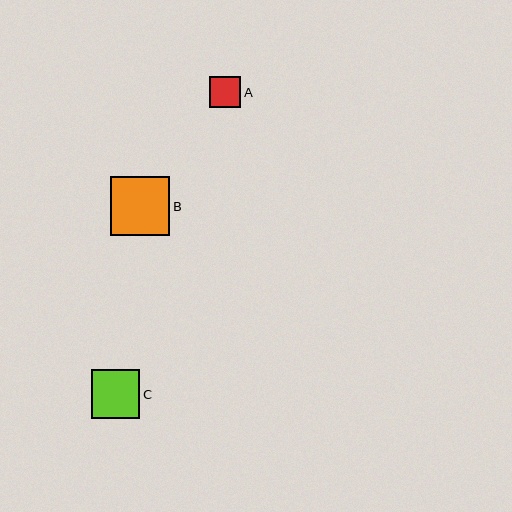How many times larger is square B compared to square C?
Square B is approximately 1.2 times the size of square C.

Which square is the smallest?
Square A is the smallest with a size of approximately 31 pixels.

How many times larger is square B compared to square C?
Square B is approximately 1.2 times the size of square C.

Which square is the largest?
Square B is the largest with a size of approximately 59 pixels.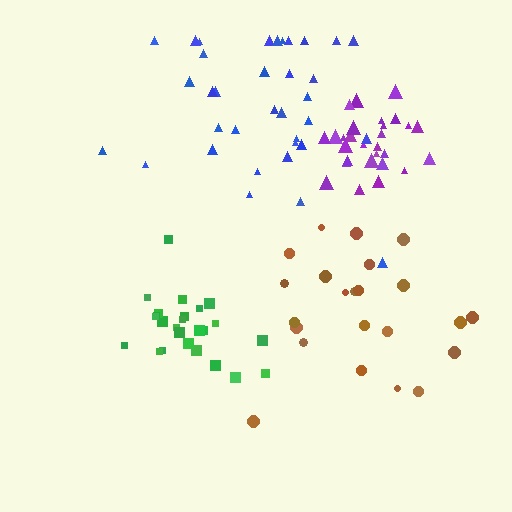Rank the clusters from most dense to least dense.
purple, green, brown, blue.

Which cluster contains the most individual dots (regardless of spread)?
Blue (35).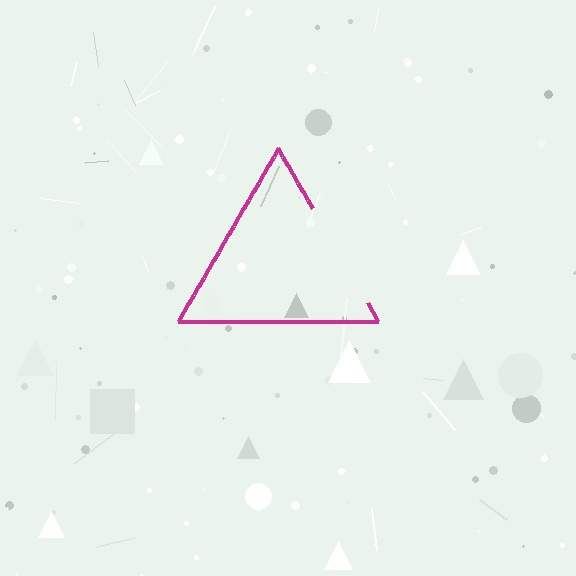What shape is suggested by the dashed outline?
The dashed outline suggests a triangle.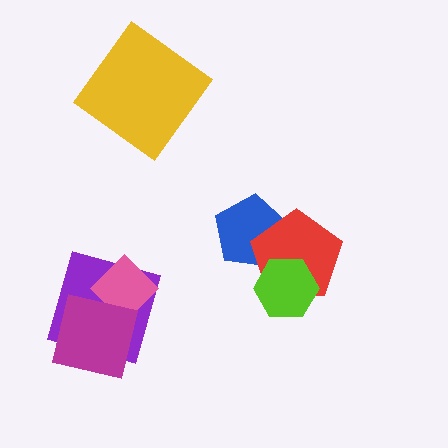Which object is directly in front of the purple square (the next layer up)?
The pink diamond is directly in front of the purple square.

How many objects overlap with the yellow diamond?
0 objects overlap with the yellow diamond.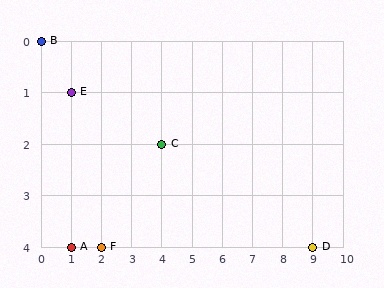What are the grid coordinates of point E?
Point E is at grid coordinates (1, 1).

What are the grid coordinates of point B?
Point B is at grid coordinates (0, 0).